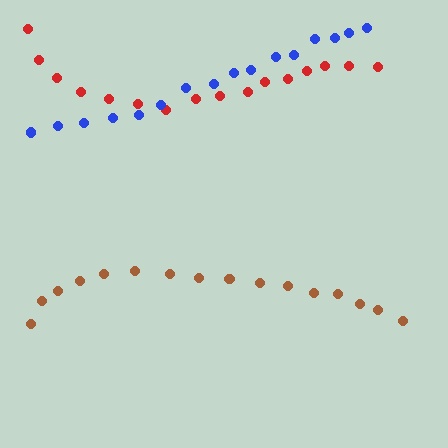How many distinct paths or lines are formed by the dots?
There are 3 distinct paths.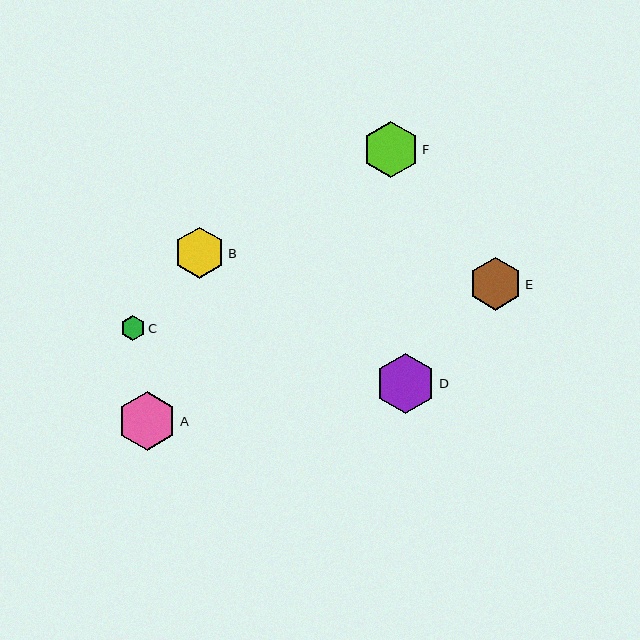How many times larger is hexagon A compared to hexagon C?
Hexagon A is approximately 2.3 times the size of hexagon C.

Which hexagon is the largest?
Hexagon D is the largest with a size of approximately 60 pixels.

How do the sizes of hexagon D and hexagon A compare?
Hexagon D and hexagon A are approximately the same size.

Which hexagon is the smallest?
Hexagon C is the smallest with a size of approximately 25 pixels.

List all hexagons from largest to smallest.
From largest to smallest: D, A, F, E, B, C.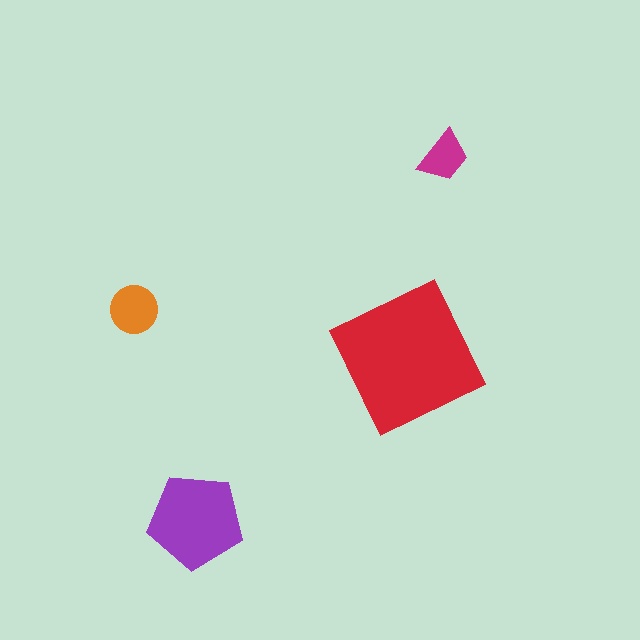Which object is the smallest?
The magenta trapezoid.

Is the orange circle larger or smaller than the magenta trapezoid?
Larger.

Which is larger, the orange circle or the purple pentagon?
The purple pentagon.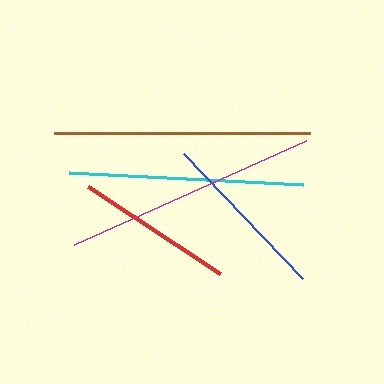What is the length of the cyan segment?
The cyan segment is approximately 234 pixels long.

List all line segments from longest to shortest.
From longest to shortest: brown, magenta, cyan, blue, red.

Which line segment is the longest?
The brown line is the longest at approximately 257 pixels.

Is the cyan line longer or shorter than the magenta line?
The magenta line is longer than the cyan line.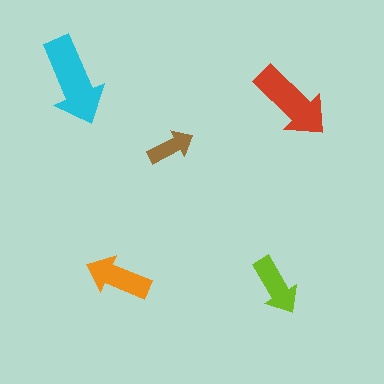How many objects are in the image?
There are 5 objects in the image.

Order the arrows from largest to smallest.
the cyan one, the red one, the orange one, the lime one, the brown one.